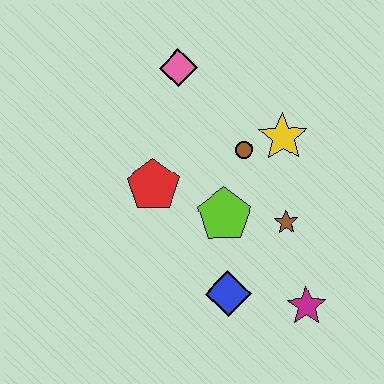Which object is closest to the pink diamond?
The brown circle is closest to the pink diamond.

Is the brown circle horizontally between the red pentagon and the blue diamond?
No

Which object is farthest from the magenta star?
The pink diamond is farthest from the magenta star.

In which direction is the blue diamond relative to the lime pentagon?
The blue diamond is below the lime pentagon.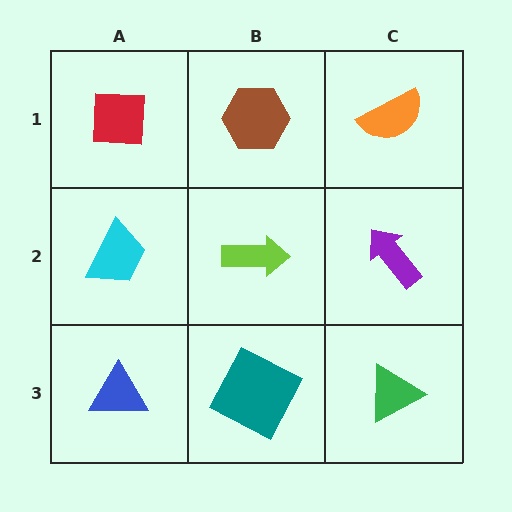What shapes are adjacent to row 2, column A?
A red square (row 1, column A), a blue triangle (row 3, column A), a lime arrow (row 2, column B).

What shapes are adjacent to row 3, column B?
A lime arrow (row 2, column B), a blue triangle (row 3, column A), a green triangle (row 3, column C).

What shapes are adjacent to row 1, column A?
A cyan trapezoid (row 2, column A), a brown hexagon (row 1, column B).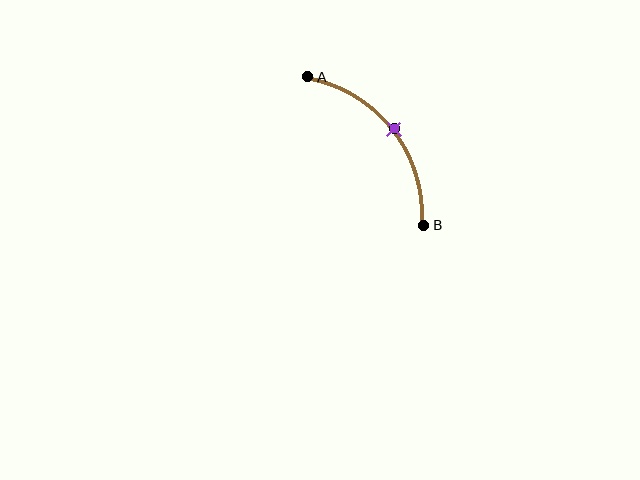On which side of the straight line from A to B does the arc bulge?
The arc bulges above and to the right of the straight line connecting A and B.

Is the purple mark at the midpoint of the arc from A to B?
Yes. The purple mark lies on the arc at equal arc-length from both A and B — it is the arc midpoint.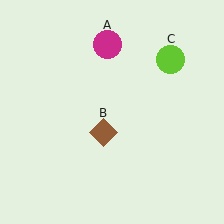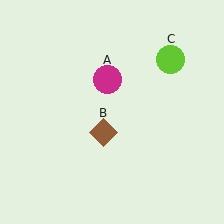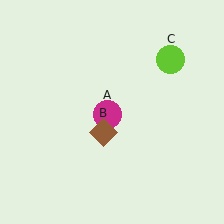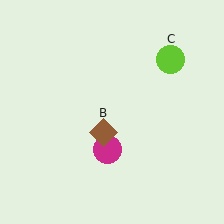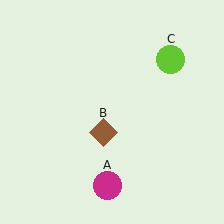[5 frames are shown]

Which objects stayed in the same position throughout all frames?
Brown diamond (object B) and lime circle (object C) remained stationary.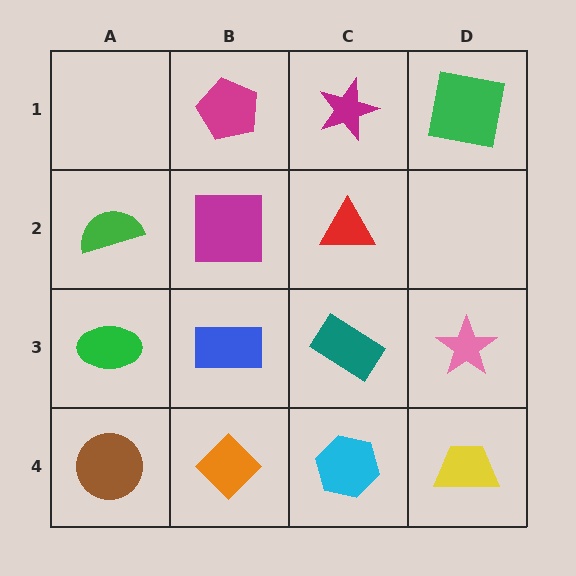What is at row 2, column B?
A magenta square.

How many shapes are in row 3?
4 shapes.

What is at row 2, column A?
A green semicircle.